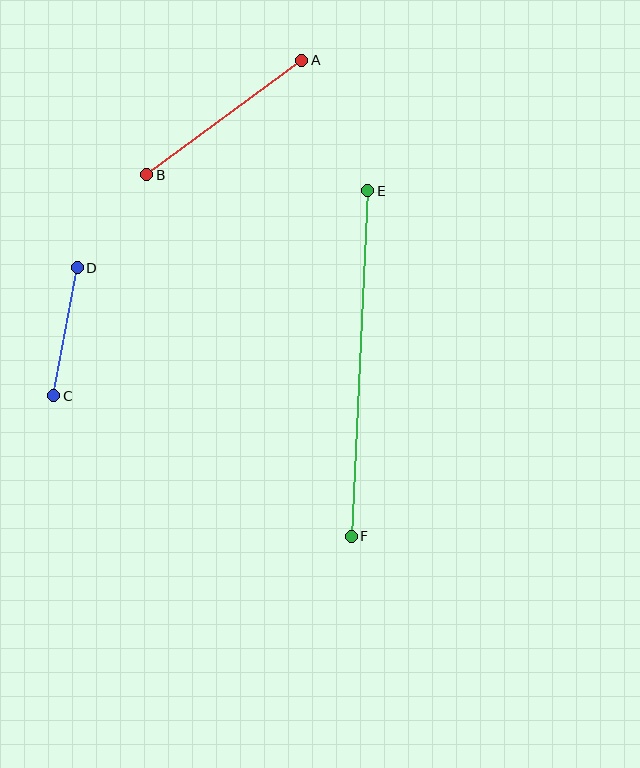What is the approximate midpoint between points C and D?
The midpoint is at approximately (65, 332) pixels.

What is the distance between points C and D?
The distance is approximately 130 pixels.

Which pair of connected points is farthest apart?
Points E and F are farthest apart.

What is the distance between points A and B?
The distance is approximately 193 pixels.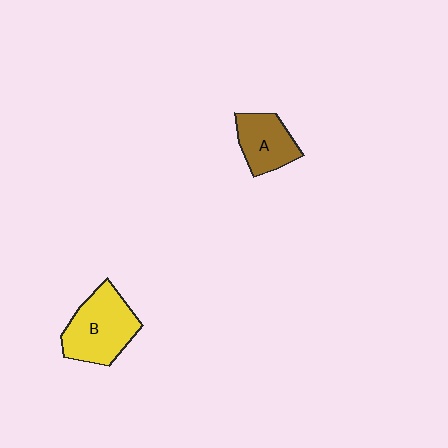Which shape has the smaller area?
Shape A (brown).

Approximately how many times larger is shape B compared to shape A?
Approximately 1.5 times.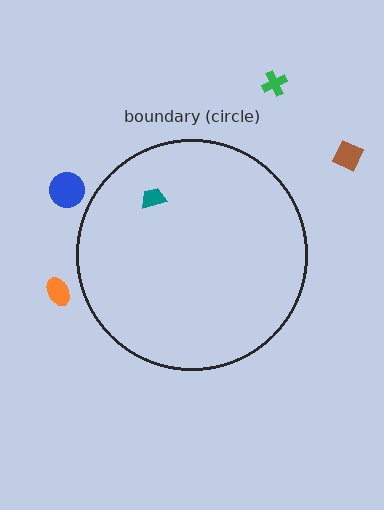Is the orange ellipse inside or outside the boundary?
Outside.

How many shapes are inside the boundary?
1 inside, 4 outside.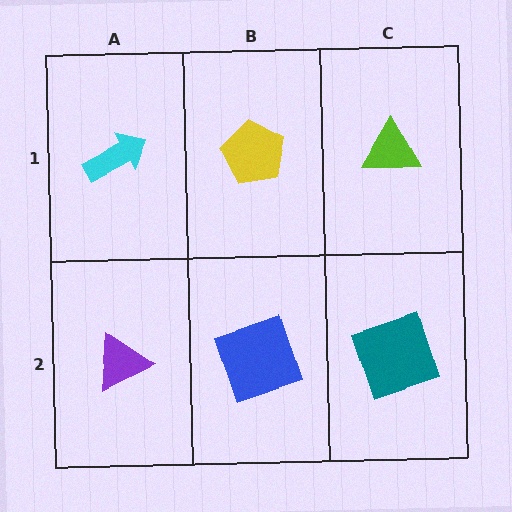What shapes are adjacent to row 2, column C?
A lime triangle (row 1, column C), a blue square (row 2, column B).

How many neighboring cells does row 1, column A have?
2.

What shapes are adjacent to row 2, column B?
A yellow pentagon (row 1, column B), a purple triangle (row 2, column A), a teal square (row 2, column C).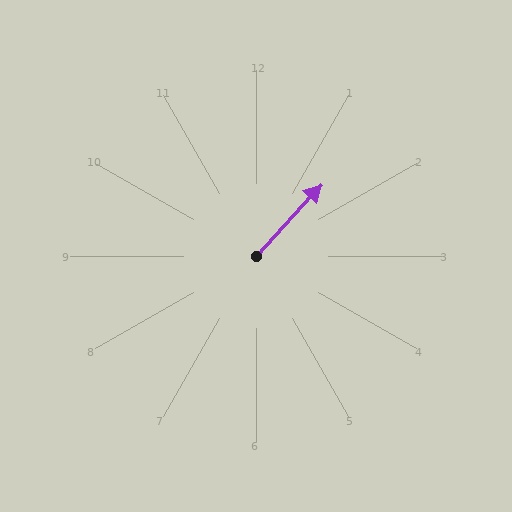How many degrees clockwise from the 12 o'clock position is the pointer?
Approximately 42 degrees.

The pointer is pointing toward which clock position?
Roughly 1 o'clock.